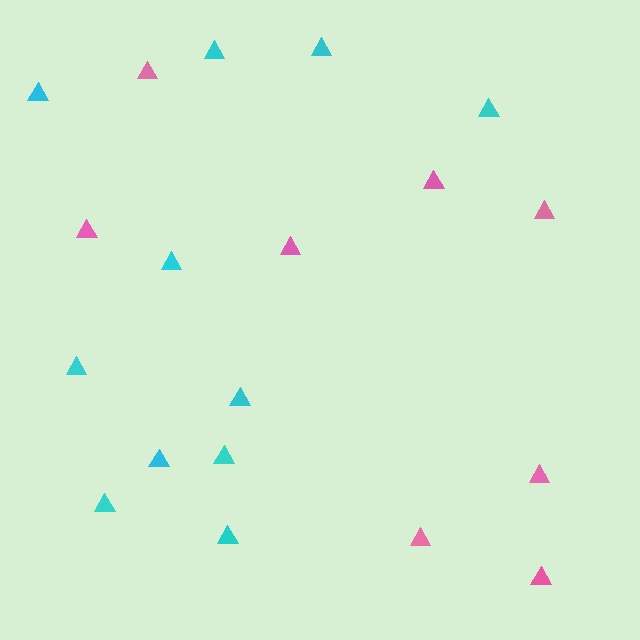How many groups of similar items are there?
There are 2 groups: one group of cyan triangles (11) and one group of pink triangles (8).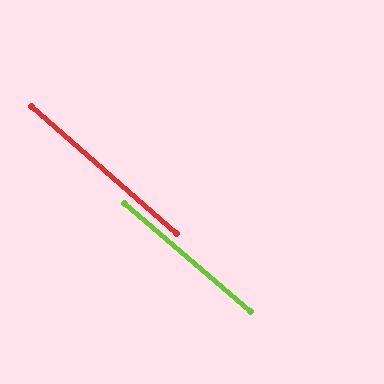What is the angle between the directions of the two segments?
Approximately 0 degrees.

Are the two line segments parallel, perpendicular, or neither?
Parallel — their directions differ by only 0.5°.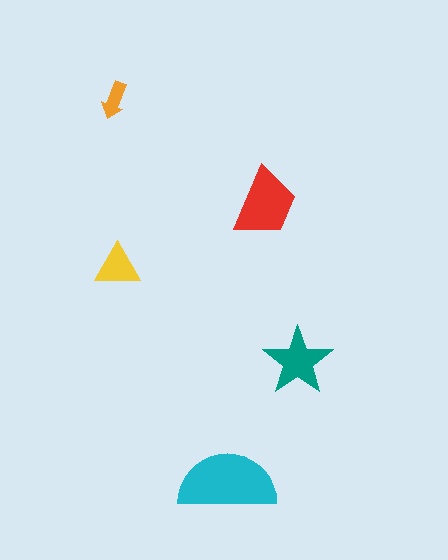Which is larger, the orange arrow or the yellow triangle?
The yellow triangle.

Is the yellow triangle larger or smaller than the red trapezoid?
Smaller.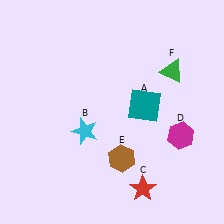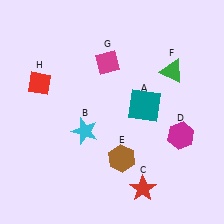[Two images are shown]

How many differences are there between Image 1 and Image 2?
There are 2 differences between the two images.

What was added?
A magenta diamond (G), a red diamond (H) were added in Image 2.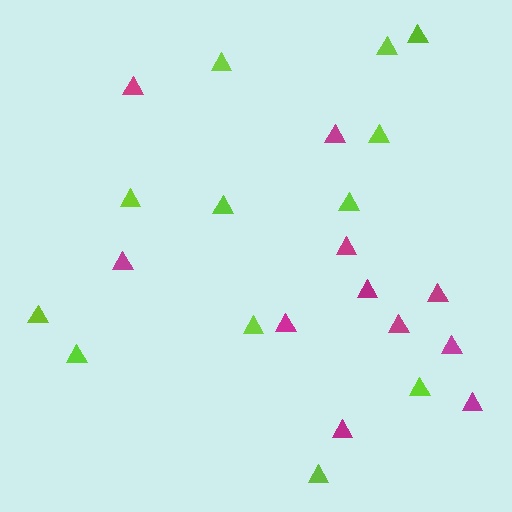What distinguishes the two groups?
There are 2 groups: one group of magenta triangles (11) and one group of lime triangles (12).